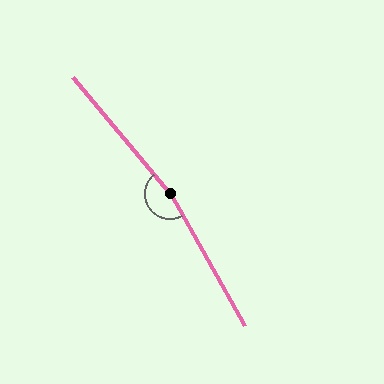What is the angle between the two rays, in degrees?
Approximately 170 degrees.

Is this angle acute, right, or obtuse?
It is obtuse.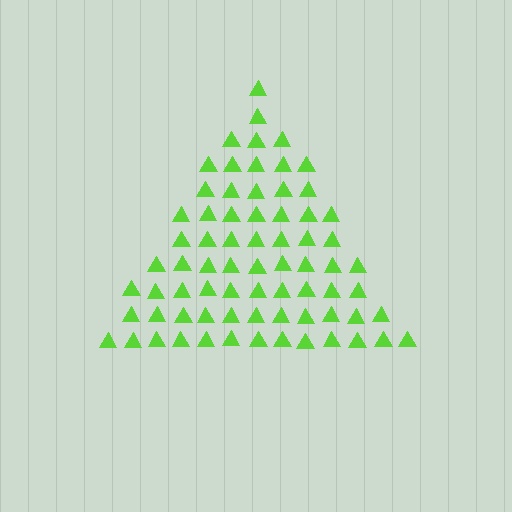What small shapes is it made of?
It is made of small triangles.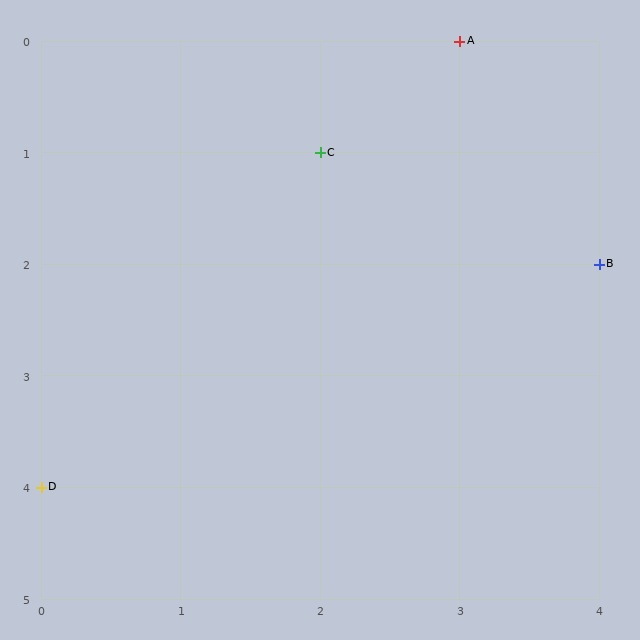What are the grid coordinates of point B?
Point B is at grid coordinates (4, 2).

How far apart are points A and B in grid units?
Points A and B are 1 column and 2 rows apart (about 2.2 grid units diagonally).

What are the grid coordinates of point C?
Point C is at grid coordinates (2, 1).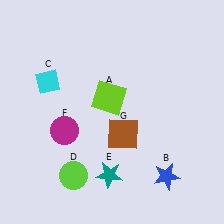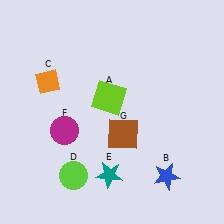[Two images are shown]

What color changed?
The diamond (C) changed from cyan in Image 1 to orange in Image 2.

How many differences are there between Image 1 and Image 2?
There is 1 difference between the two images.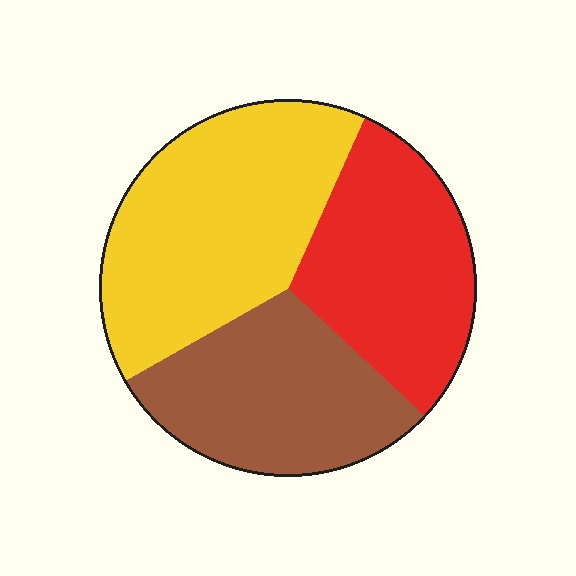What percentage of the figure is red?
Red takes up about one third (1/3) of the figure.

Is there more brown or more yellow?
Yellow.